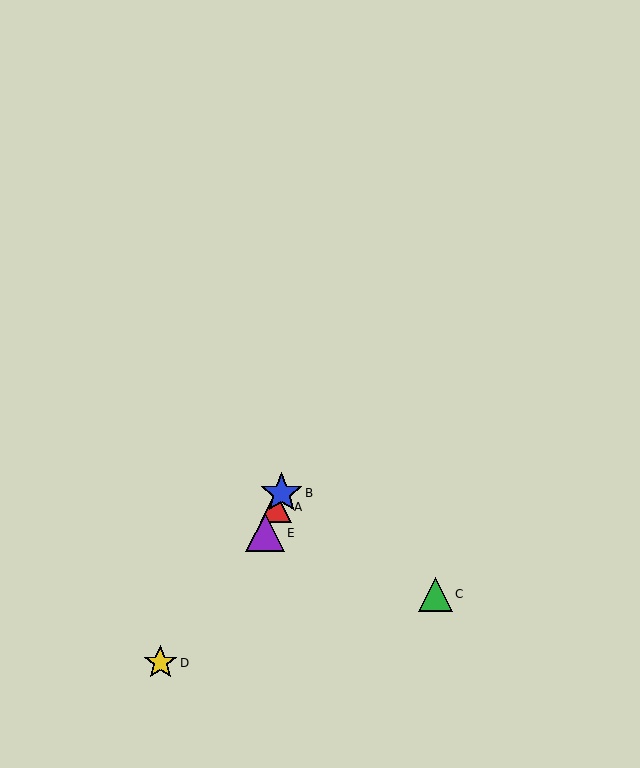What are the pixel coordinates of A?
Object A is at (276, 507).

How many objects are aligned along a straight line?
3 objects (A, B, E) are aligned along a straight line.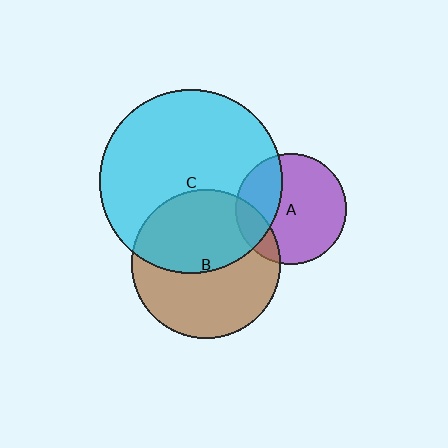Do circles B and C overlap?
Yes.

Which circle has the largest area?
Circle C (cyan).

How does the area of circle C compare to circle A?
Approximately 2.7 times.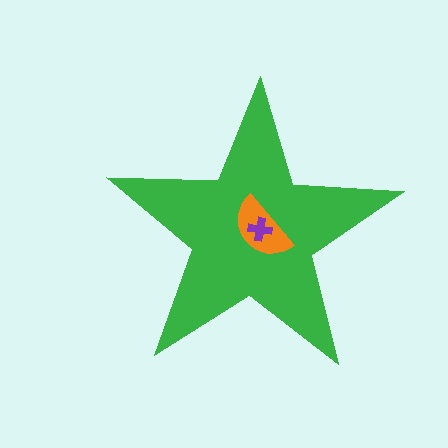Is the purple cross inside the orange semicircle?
Yes.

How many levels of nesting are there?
3.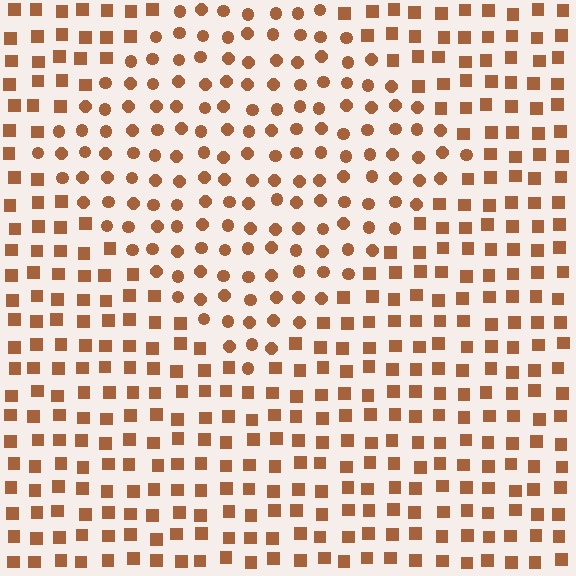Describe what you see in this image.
The image is filled with small brown elements arranged in a uniform grid. A diamond-shaped region contains circles, while the surrounding area contains squares. The boundary is defined purely by the change in element shape.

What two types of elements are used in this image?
The image uses circles inside the diamond region and squares outside it.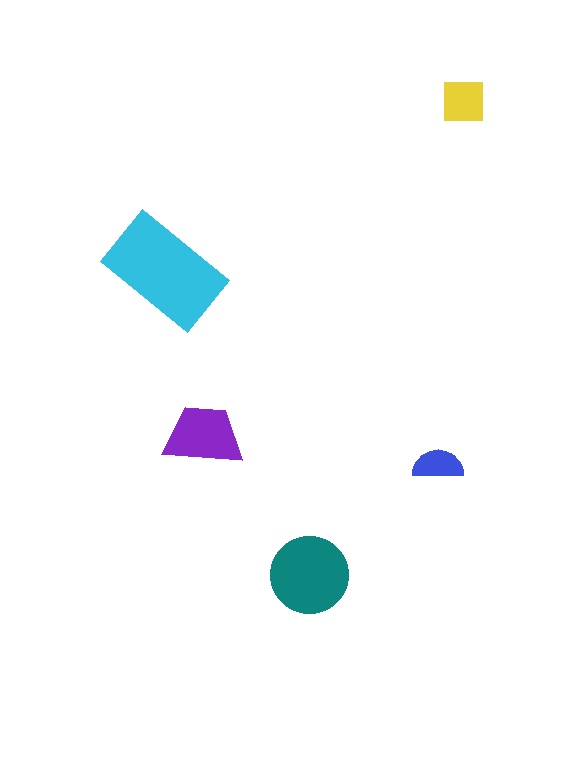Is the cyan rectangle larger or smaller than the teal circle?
Larger.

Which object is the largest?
The cyan rectangle.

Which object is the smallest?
The blue semicircle.